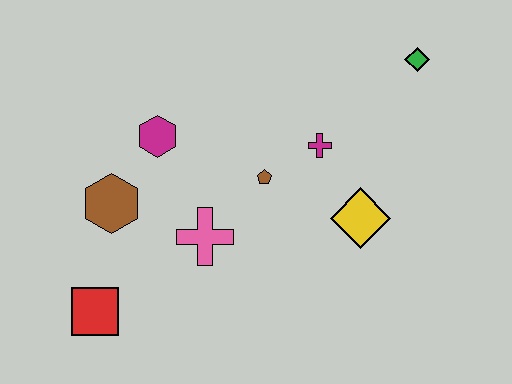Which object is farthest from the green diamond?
The red square is farthest from the green diamond.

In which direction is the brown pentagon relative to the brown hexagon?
The brown pentagon is to the right of the brown hexagon.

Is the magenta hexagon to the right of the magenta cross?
No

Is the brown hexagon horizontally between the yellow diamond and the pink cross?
No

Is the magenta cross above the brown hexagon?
Yes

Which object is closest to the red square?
The brown hexagon is closest to the red square.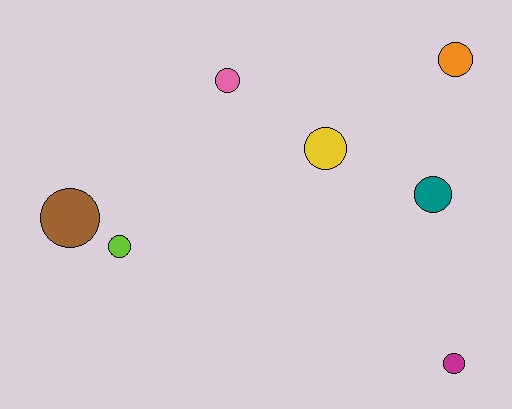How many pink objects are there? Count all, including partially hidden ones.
There is 1 pink object.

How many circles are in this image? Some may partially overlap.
There are 7 circles.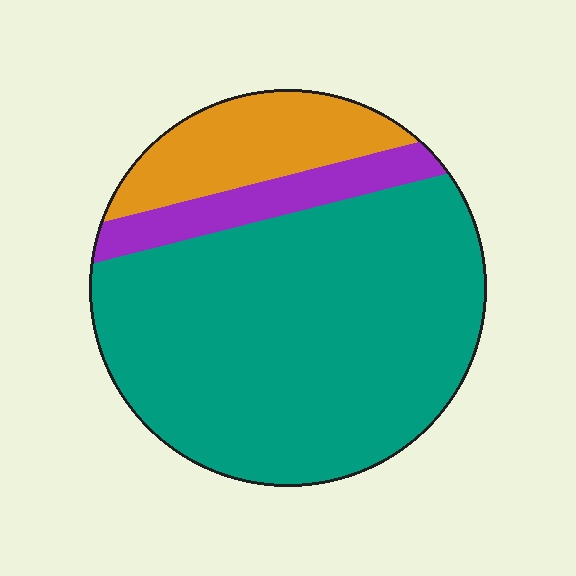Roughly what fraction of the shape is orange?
Orange takes up between a sixth and a third of the shape.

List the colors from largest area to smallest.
From largest to smallest: teal, orange, purple.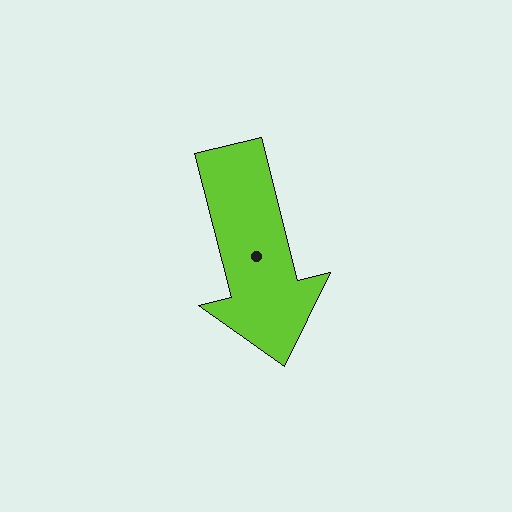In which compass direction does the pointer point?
South.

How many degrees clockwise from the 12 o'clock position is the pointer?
Approximately 166 degrees.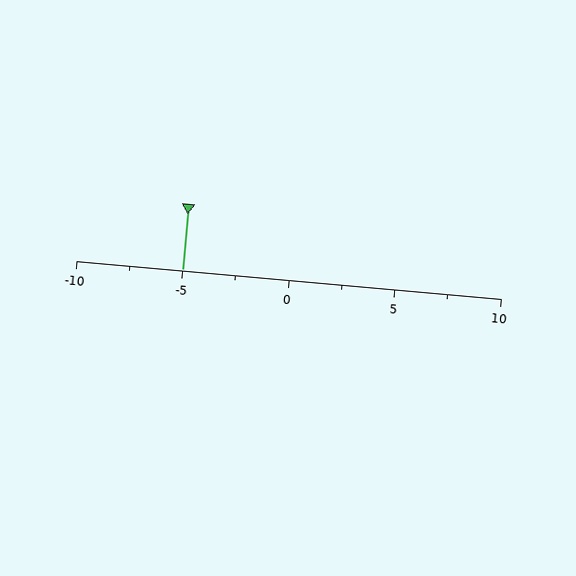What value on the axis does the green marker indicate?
The marker indicates approximately -5.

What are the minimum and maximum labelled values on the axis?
The axis runs from -10 to 10.